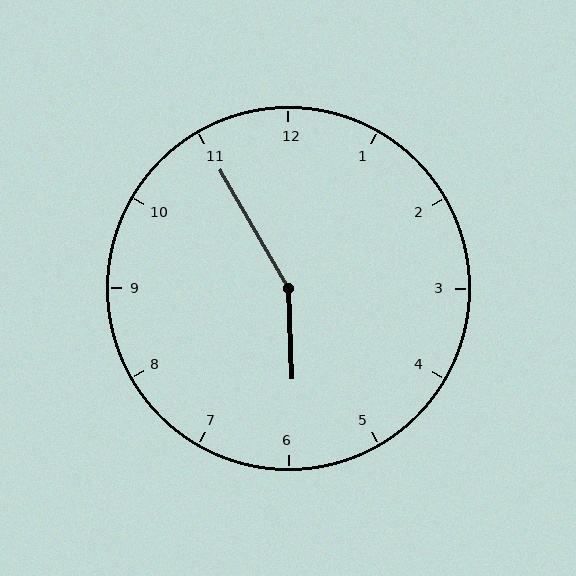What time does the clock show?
5:55.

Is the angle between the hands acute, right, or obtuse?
It is obtuse.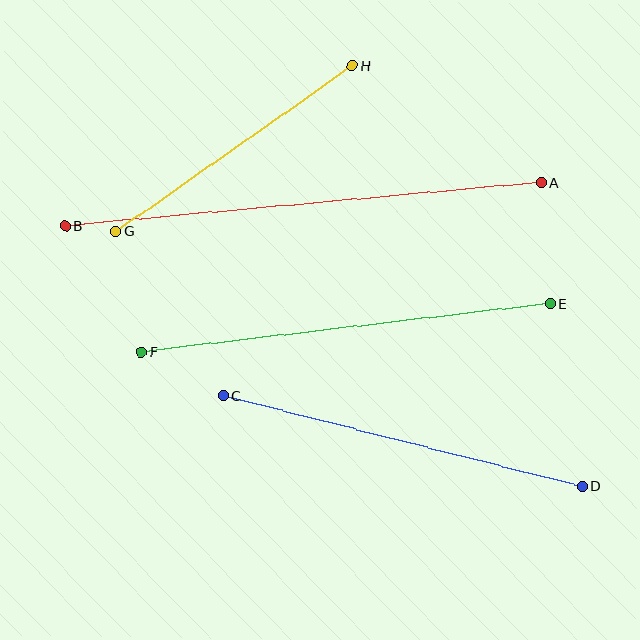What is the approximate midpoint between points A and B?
The midpoint is at approximately (303, 204) pixels.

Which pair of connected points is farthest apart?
Points A and B are farthest apart.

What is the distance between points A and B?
The distance is approximately 478 pixels.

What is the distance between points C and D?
The distance is approximately 370 pixels.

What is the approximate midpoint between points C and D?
The midpoint is at approximately (403, 440) pixels.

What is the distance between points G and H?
The distance is approximately 289 pixels.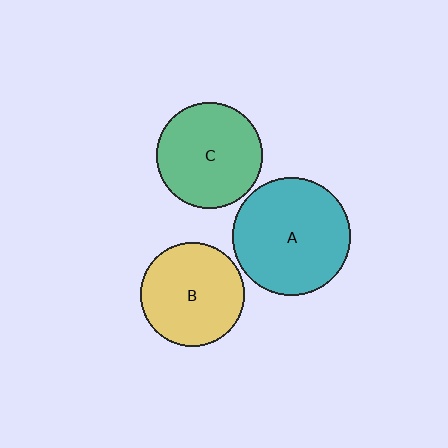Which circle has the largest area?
Circle A (teal).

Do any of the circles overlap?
No, none of the circles overlap.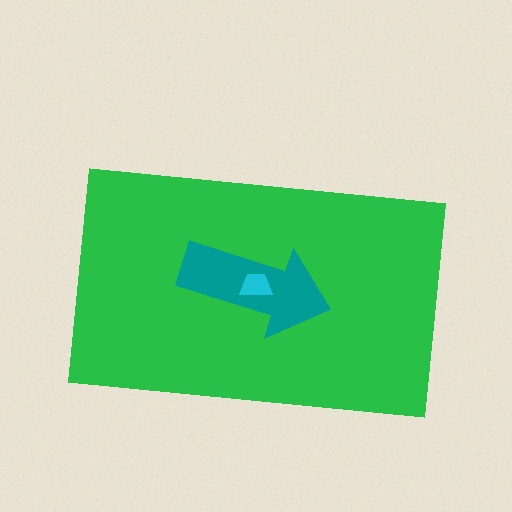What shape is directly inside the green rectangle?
The teal arrow.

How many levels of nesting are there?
3.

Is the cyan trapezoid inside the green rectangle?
Yes.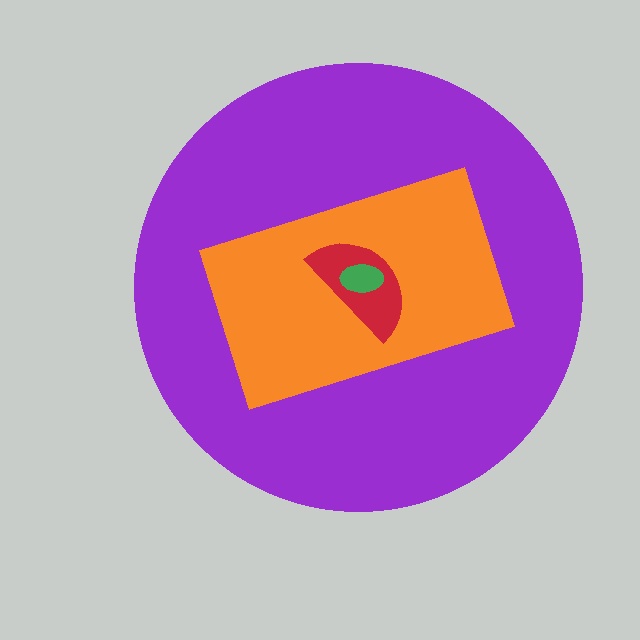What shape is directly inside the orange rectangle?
The red semicircle.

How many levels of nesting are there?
4.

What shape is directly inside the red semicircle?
The green ellipse.